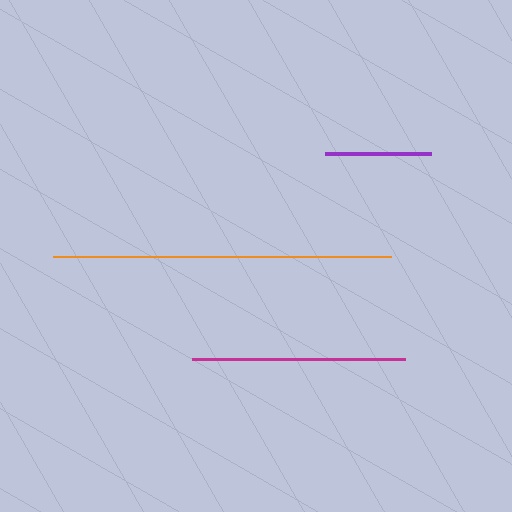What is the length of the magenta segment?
The magenta segment is approximately 213 pixels long.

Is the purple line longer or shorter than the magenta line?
The magenta line is longer than the purple line.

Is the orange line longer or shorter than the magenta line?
The orange line is longer than the magenta line.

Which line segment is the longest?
The orange line is the longest at approximately 338 pixels.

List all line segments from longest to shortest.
From longest to shortest: orange, magenta, purple.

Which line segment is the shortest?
The purple line is the shortest at approximately 106 pixels.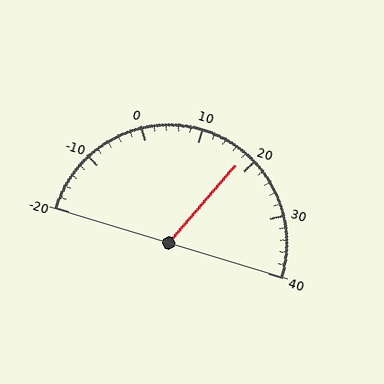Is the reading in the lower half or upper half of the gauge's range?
The reading is in the upper half of the range (-20 to 40).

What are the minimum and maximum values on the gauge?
The gauge ranges from -20 to 40.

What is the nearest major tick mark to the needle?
The nearest major tick mark is 20.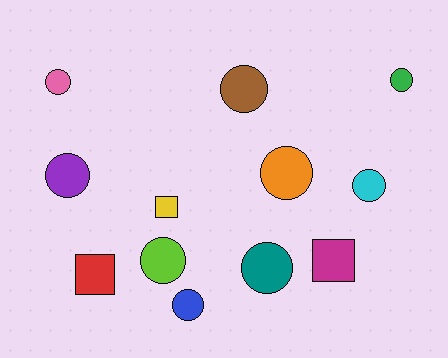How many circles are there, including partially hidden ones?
There are 9 circles.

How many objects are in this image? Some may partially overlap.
There are 12 objects.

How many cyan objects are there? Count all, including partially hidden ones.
There is 1 cyan object.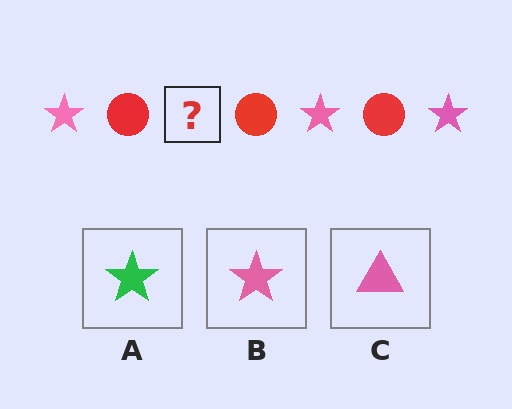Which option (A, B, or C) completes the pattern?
B.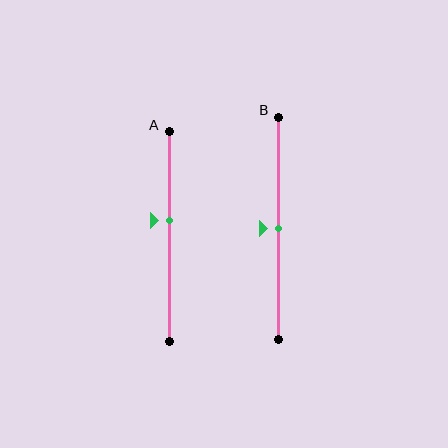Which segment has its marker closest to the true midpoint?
Segment B has its marker closest to the true midpoint.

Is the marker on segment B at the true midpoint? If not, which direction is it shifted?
Yes, the marker on segment B is at the true midpoint.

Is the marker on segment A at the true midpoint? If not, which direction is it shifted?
No, the marker on segment A is shifted upward by about 8% of the segment length.